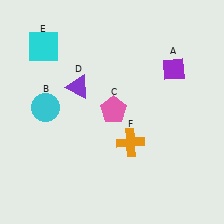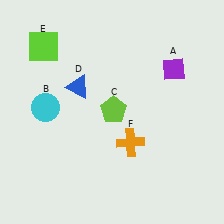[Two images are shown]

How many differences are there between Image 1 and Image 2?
There are 3 differences between the two images.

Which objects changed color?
C changed from pink to lime. D changed from purple to blue. E changed from cyan to lime.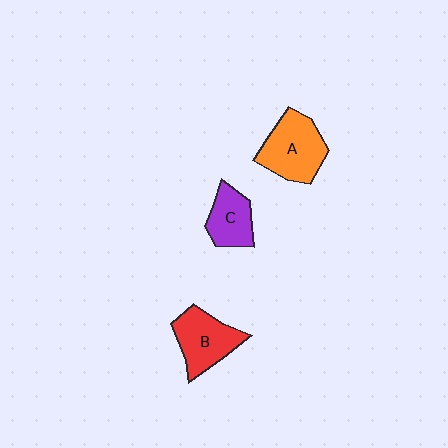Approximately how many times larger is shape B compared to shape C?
Approximately 1.3 times.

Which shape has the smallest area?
Shape C (purple).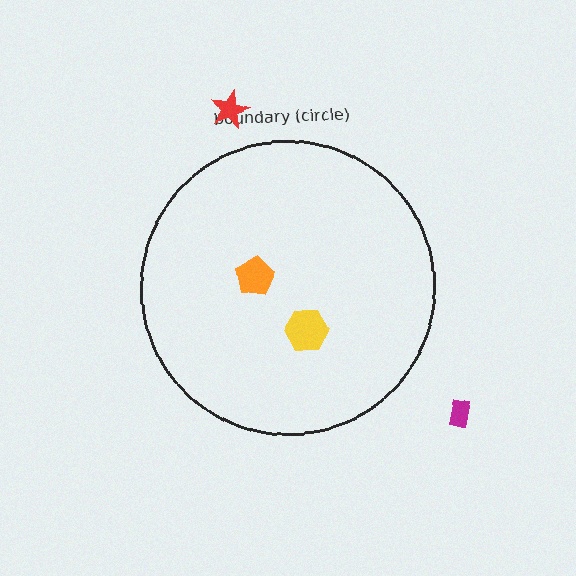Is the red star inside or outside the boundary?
Outside.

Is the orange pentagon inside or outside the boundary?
Inside.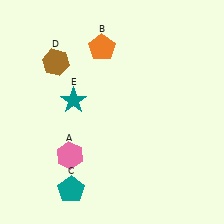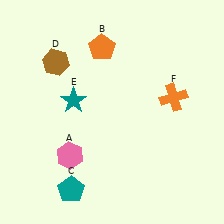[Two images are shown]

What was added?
An orange cross (F) was added in Image 2.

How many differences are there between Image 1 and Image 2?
There is 1 difference between the two images.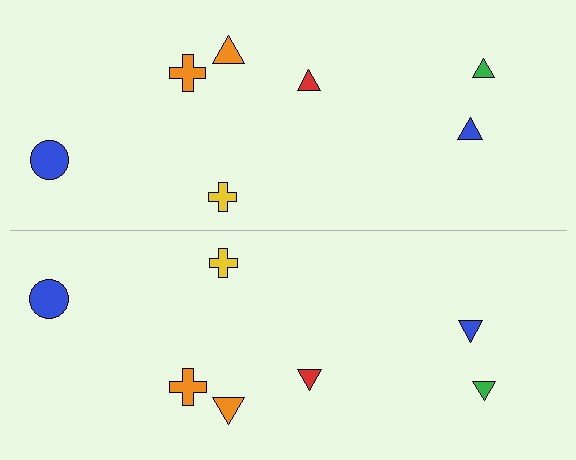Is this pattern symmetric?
Yes, this pattern has bilateral (reflection) symmetry.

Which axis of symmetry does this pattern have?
The pattern has a horizontal axis of symmetry running through the center of the image.